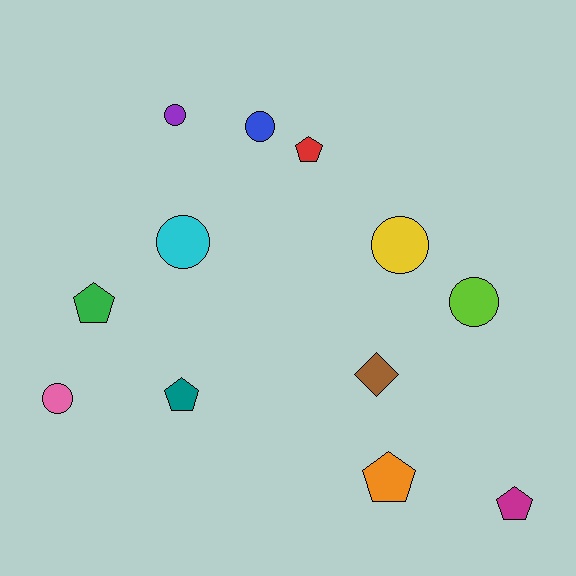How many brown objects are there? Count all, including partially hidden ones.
There is 1 brown object.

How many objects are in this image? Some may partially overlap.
There are 12 objects.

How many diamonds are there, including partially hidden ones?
There is 1 diamond.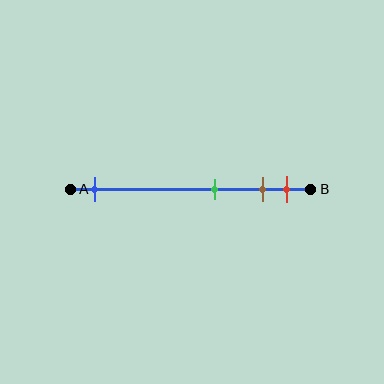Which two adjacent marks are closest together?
The brown and red marks are the closest adjacent pair.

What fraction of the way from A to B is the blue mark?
The blue mark is approximately 10% (0.1) of the way from A to B.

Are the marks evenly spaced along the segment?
No, the marks are not evenly spaced.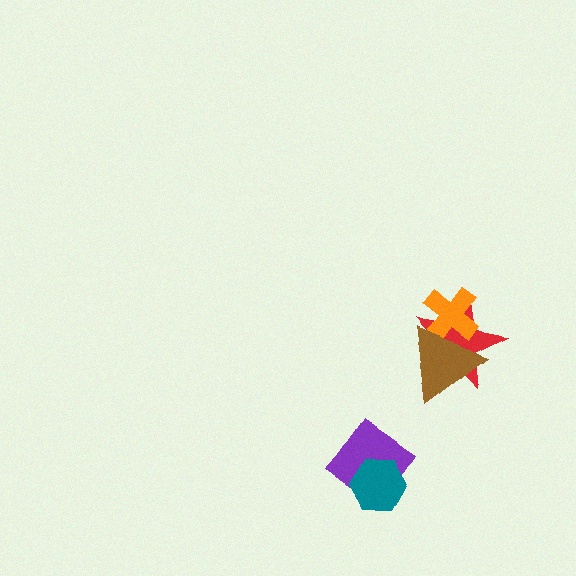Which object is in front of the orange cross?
The brown triangle is in front of the orange cross.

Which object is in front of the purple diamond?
The teal hexagon is in front of the purple diamond.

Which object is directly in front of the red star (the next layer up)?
The orange cross is directly in front of the red star.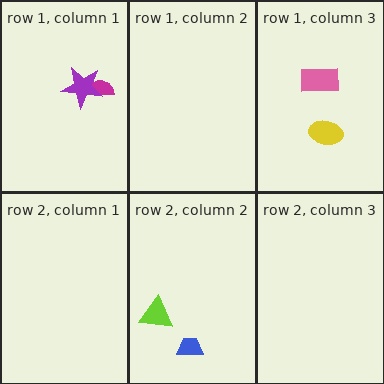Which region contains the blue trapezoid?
The row 2, column 2 region.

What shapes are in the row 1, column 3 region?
The pink rectangle, the yellow ellipse.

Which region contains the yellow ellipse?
The row 1, column 3 region.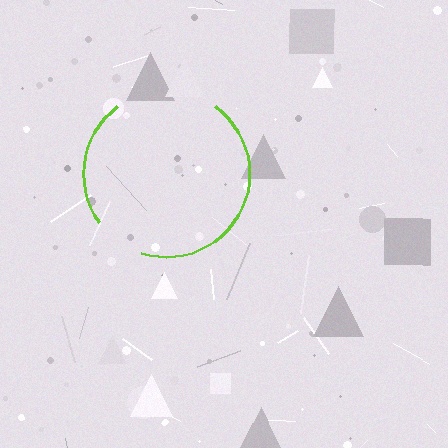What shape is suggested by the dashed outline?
The dashed outline suggests a circle.